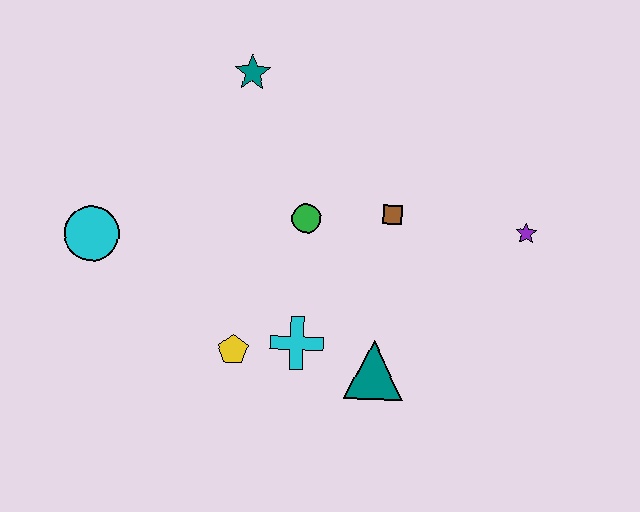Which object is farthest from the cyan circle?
The purple star is farthest from the cyan circle.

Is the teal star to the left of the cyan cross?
Yes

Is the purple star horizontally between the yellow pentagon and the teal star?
No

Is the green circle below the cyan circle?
No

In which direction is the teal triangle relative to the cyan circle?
The teal triangle is to the right of the cyan circle.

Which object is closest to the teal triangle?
The cyan cross is closest to the teal triangle.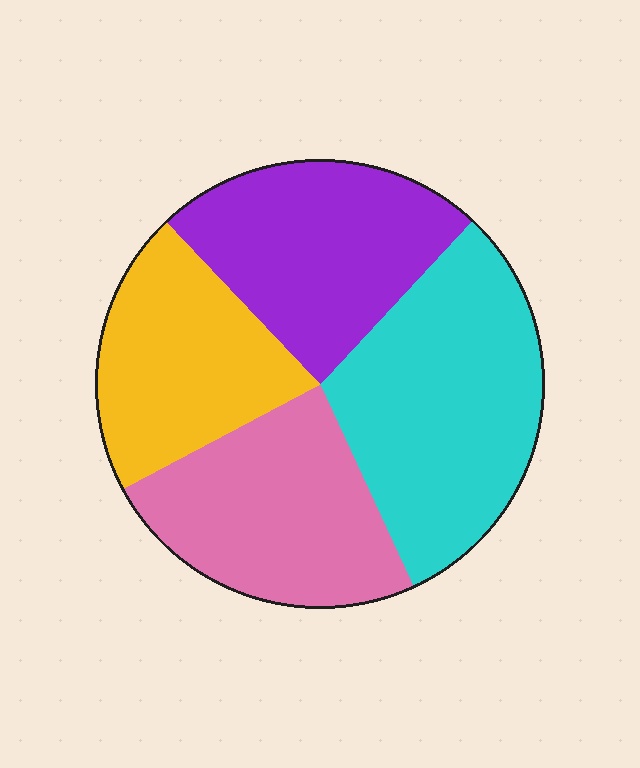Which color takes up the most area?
Cyan, at roughly 30%.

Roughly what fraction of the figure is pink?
Pink takes up about one quarter (1/4) of the figure.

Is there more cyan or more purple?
Cyan.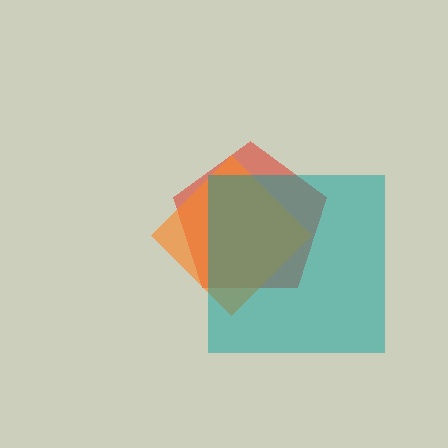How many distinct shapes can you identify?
There are 3 distinct shapes: a red pentagon, an orange diamond, a teal square.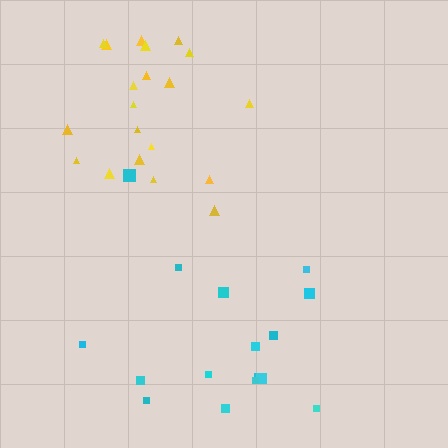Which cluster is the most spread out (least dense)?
Cyan.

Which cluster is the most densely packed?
Yellow.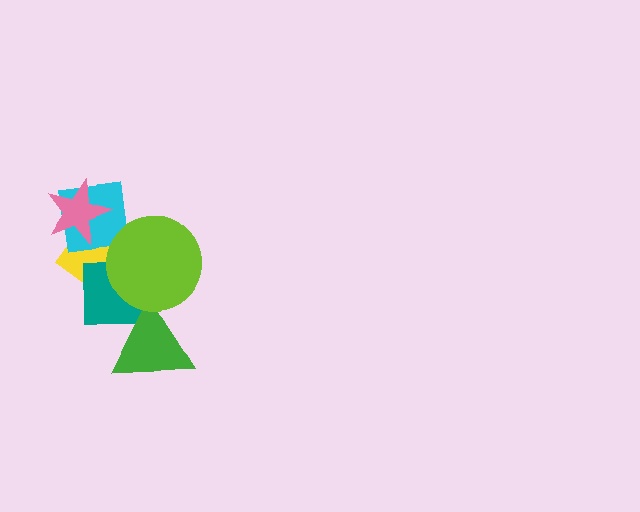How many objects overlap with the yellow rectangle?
4 objects overlap with the yellow rectangle.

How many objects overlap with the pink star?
2 objects overlap with the pink star.